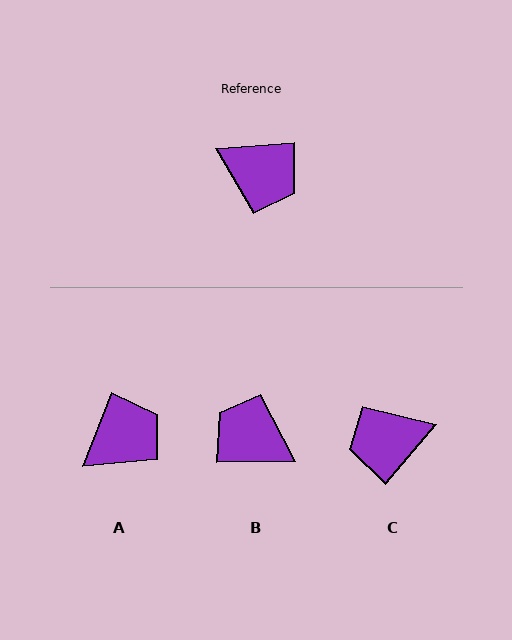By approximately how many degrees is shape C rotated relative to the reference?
Approximately 134 degrees clockwise.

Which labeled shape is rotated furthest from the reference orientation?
B, about 177 degrees away.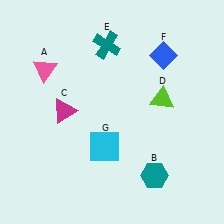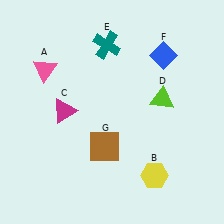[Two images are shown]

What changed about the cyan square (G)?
In Image 1, G is cyan. In Image 2, it changed to brown.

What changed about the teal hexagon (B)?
In Image 1, B is teal. In Image 2, it changed to yellow.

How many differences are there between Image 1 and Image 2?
There are 2 differences between the two images.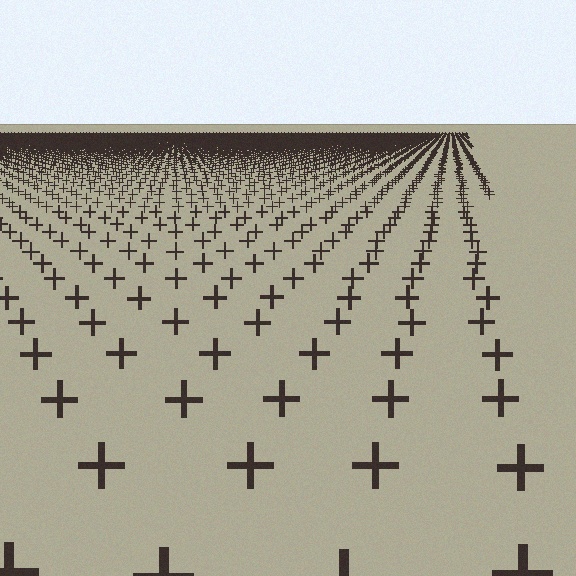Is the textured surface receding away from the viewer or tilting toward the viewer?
The surface is receding away from the viewer. Texture elements get smaller and denser toward the top.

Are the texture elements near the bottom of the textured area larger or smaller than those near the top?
Larger. Near the bottom, elements are closer to the viewer and appear at a bigger on-screen size.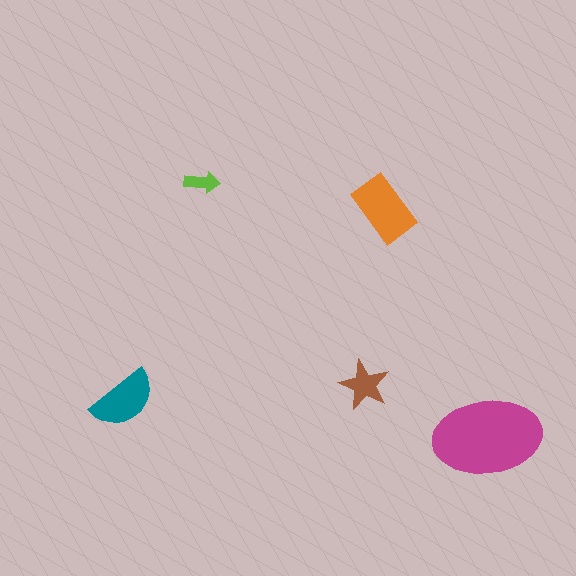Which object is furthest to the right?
The magenta ellipse is rightmost.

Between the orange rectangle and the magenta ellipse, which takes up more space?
The magenta ellipse.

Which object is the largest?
The magenta ellipse.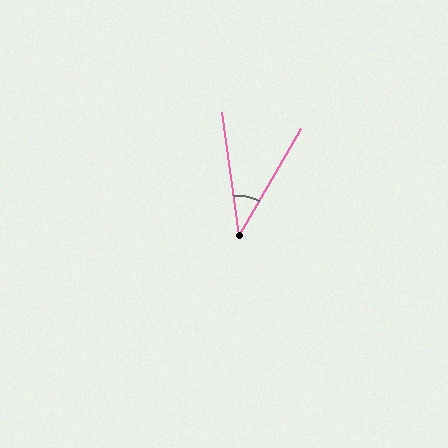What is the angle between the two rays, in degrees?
Approximately 38 degrees.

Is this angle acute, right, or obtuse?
It is acute.